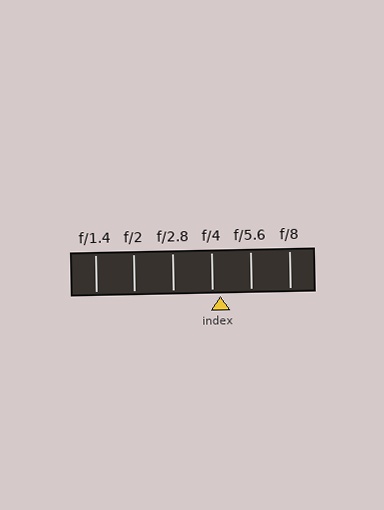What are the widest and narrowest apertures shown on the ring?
The widest aperture shown is f/1.4 and the narrowest is f/8.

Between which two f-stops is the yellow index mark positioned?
The index mark is between f/4 and f/5.6.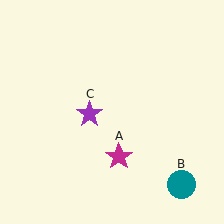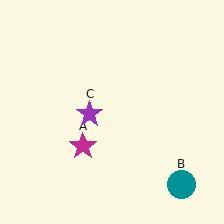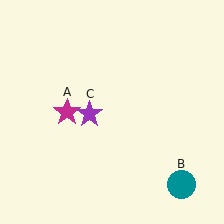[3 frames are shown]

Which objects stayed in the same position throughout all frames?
Teal circle (object B) and purple star (object C) remained stationary.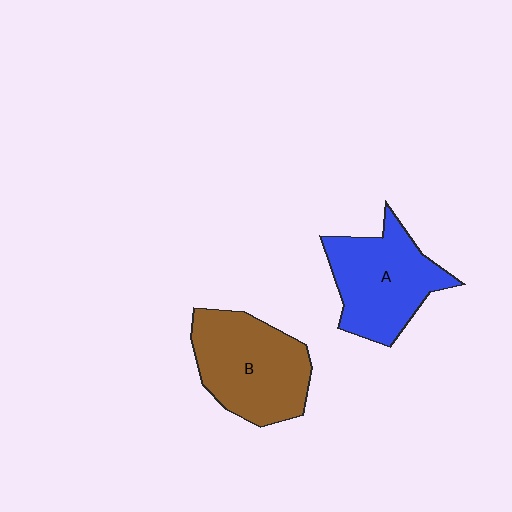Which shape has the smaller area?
Shape A (blue).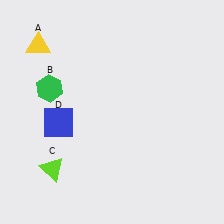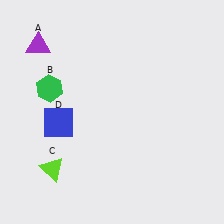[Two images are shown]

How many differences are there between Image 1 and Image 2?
There is 1 difference between the two images.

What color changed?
The triangle (A) changed from yellow in Image 1 to purple in Image 2.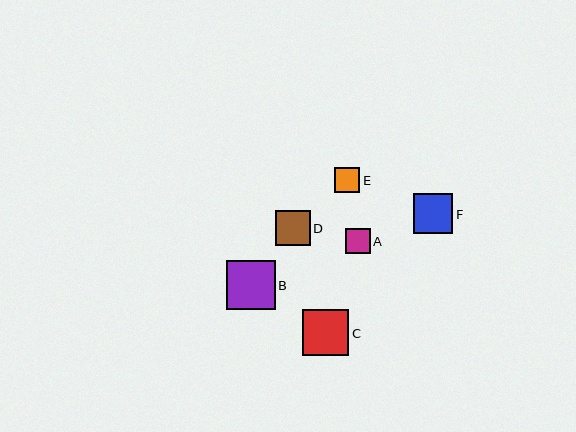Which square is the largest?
Square B is the largest with a size of approximately 49 pixels.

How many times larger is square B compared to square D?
Square B is approximately 1.4 times the size of square D.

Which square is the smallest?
Square E is the smallest with a size of approximately 25 pixels.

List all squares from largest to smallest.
From largest to smallest: B, C, F, D, A, E.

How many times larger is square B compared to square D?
Square B is approximately 1.4 times the size of square D.